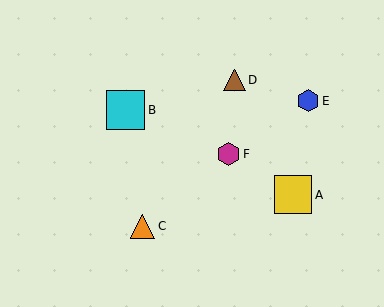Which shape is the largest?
The cyan square (labeled B) is the largest.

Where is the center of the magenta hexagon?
The center of the magenta hexagon is at (229, 154).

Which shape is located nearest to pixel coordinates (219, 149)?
The magenta hexagon (labeled F) at (229, 154) is nearest to that location.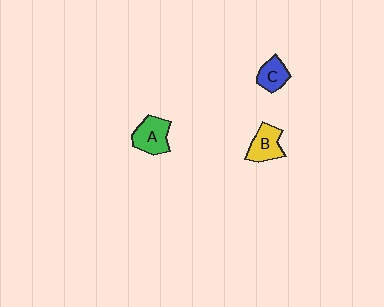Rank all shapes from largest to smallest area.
From largest to smallest: A (green), B (yellow), C (blue).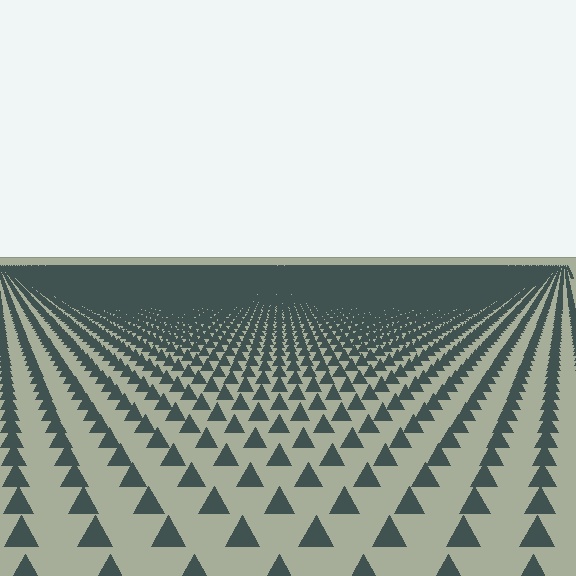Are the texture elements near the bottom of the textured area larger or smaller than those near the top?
Larger. Near the bottom, elements are closer to the viewer and appear at a bigger on-screen size.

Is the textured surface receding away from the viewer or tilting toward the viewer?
The surface is receding away from the viewer. Texture elements get smaller and denser toward the top.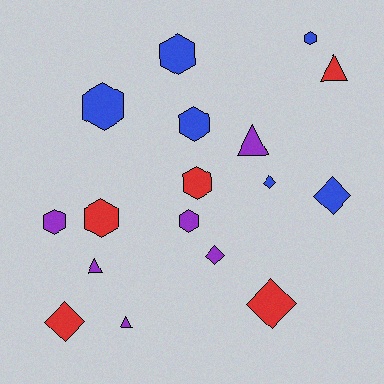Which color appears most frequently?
Blue, with 6 objects.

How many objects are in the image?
There are 17 objects.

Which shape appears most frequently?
Hexagon, with 8 objects.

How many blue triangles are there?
There are no blue triangles.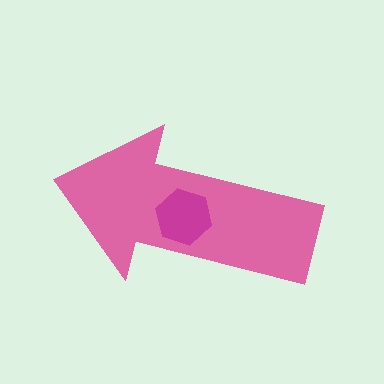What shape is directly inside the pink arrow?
The magenta hexagon.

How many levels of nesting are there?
2.